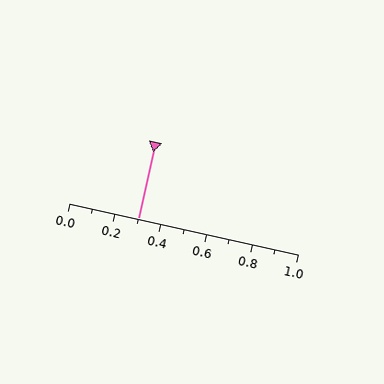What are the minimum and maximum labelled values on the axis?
The axis runs from 0.0 to 1.0.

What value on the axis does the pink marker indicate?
The marker indicates approximately 0.3.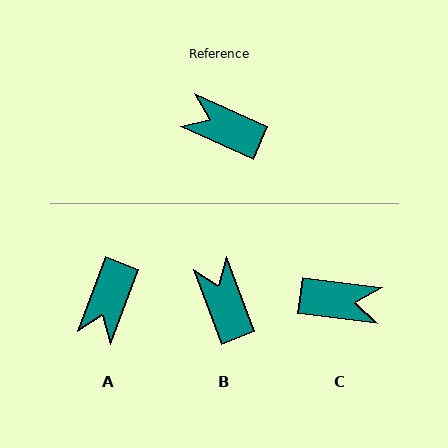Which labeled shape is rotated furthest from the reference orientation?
C, about 163 degrees away.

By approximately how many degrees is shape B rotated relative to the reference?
Approximately 45 degrees clockwise.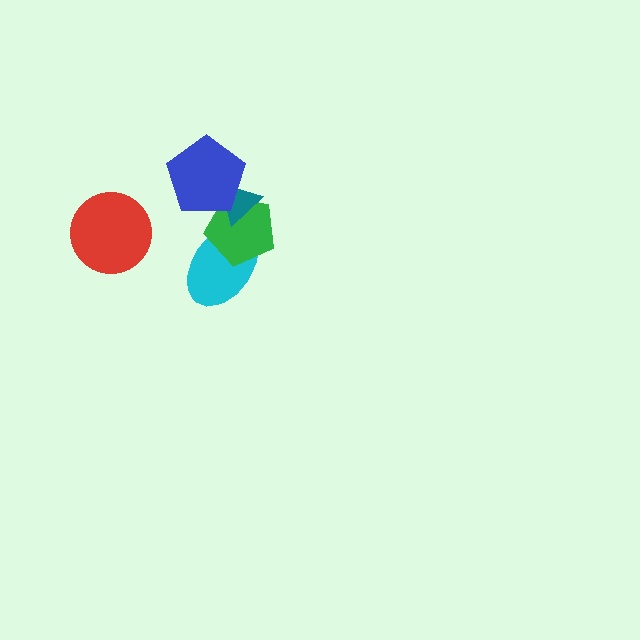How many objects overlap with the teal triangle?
2 objects overlap with the teal triangle.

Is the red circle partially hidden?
No, no other shape covers it.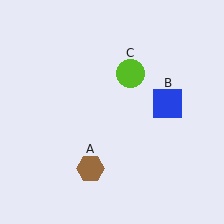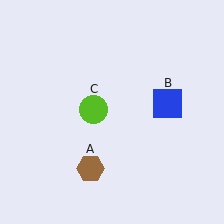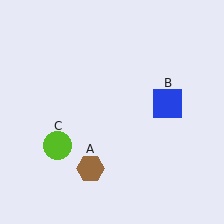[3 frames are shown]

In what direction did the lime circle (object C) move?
The lime circle (object C) moved down and to the left.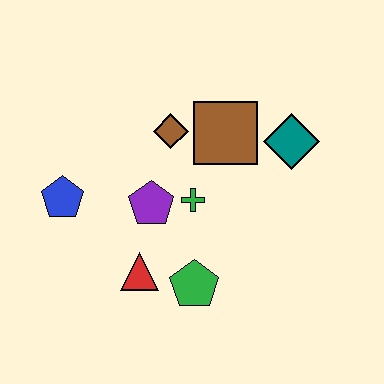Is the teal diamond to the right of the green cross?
Yes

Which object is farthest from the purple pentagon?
The teal diamond is farthest from the purple pentagon.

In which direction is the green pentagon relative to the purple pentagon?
The green pentagon is below the purple pentagon.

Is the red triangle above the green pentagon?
Yes